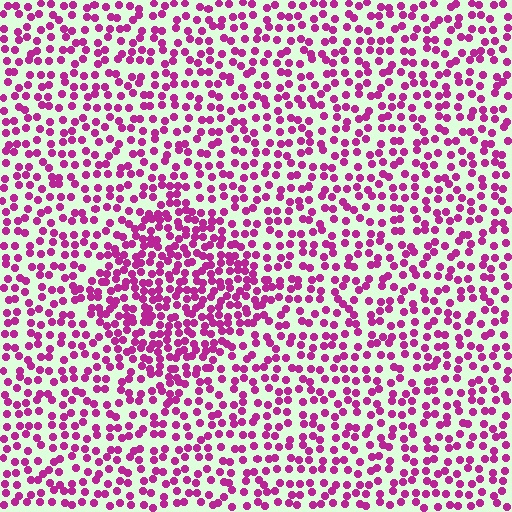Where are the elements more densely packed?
The elements are more densely packed inside the diamond boundary.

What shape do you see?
I see a diamond.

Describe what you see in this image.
The image contains small magenta elements arranged at two different densities. A diamond-shaped region is visible where the elements are more densely packed than the surrounding area.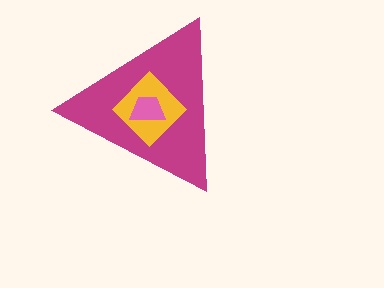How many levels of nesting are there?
3.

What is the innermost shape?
The pink trapezoid.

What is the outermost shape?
The magenta triangle.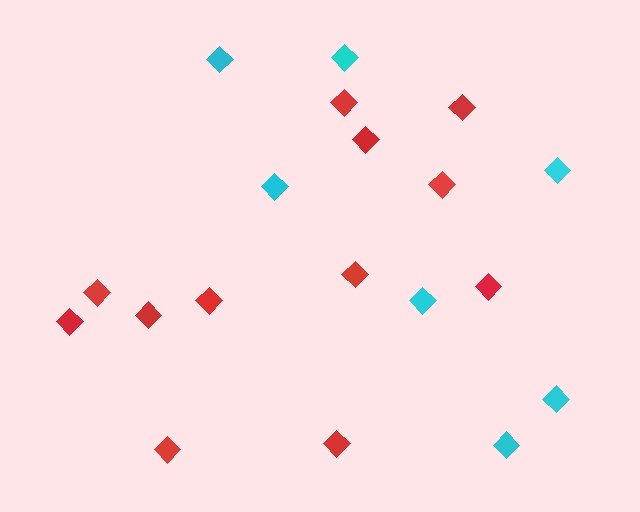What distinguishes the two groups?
There are 2 groups: one group of red diamonds (12) and one group of cyan diamonds (7).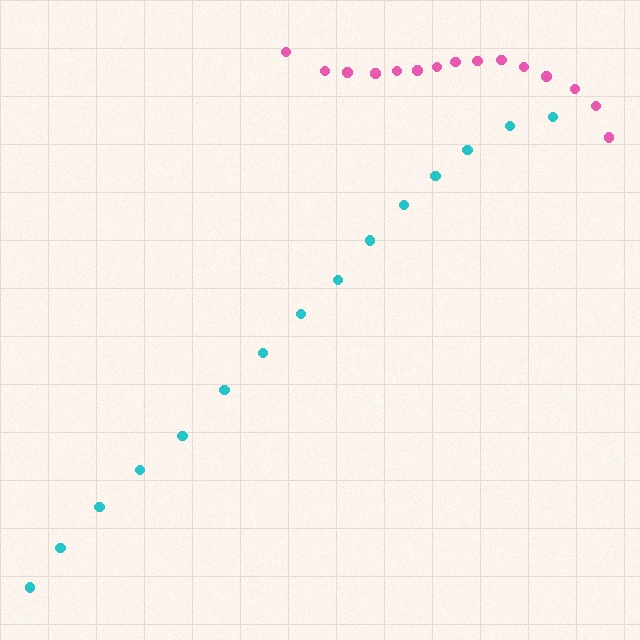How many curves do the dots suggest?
There are 2 distinct paths.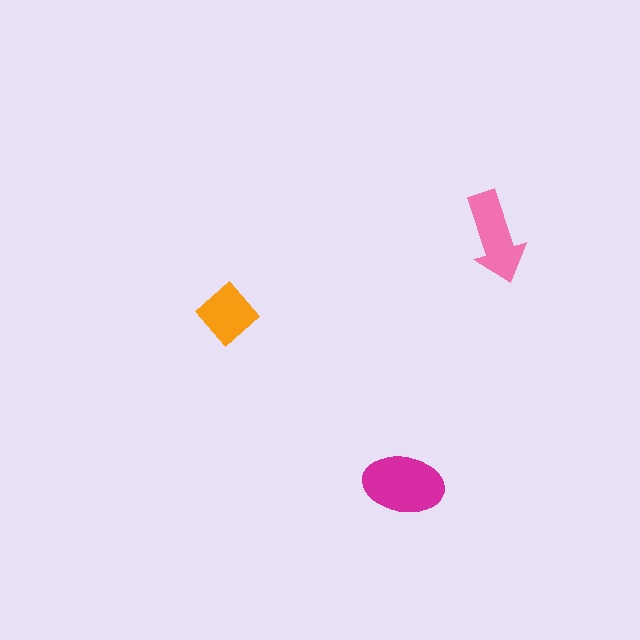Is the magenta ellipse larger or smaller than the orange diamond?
Larger.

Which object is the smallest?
The orange diamond.